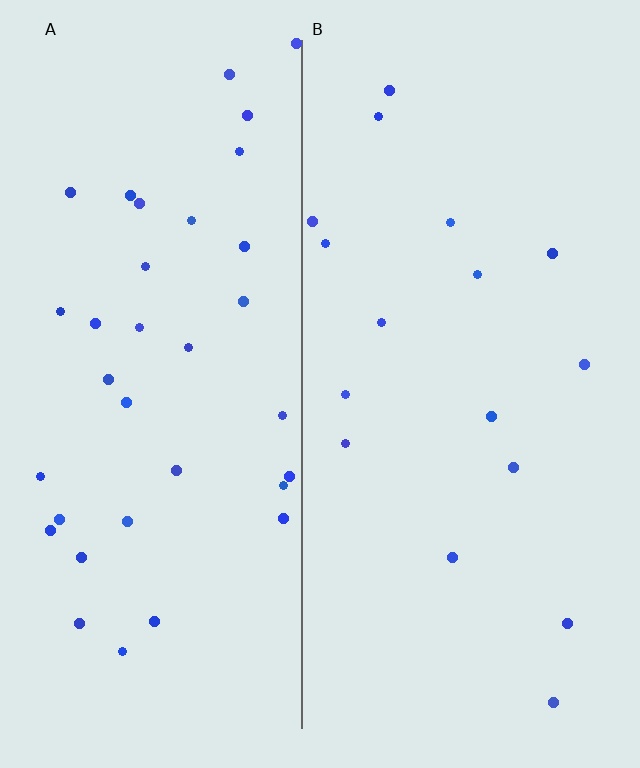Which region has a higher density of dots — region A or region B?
A (the left).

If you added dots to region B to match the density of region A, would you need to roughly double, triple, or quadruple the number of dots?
Approximately double.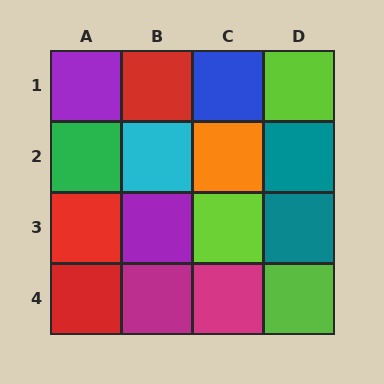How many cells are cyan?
1 cell is cyan.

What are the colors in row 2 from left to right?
Green, cyan, orange, teal.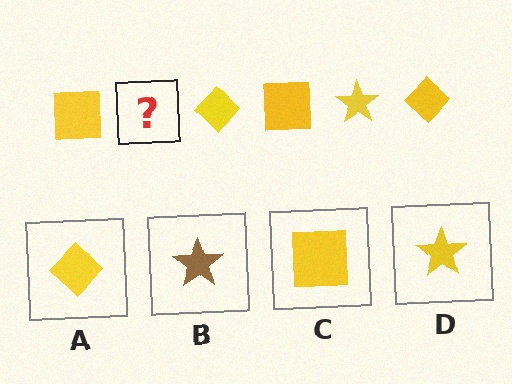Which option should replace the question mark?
Option D.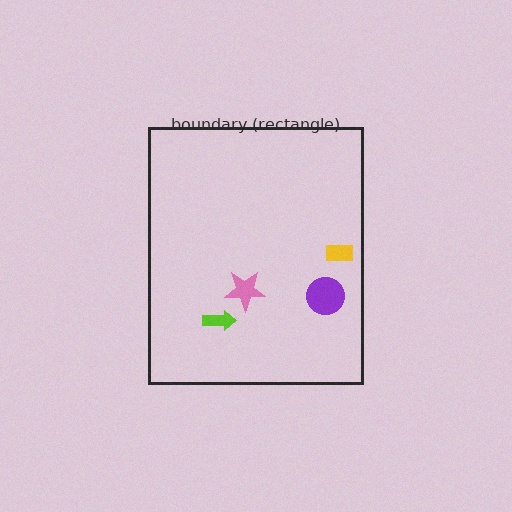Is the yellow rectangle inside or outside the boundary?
Inside.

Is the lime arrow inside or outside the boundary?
Inside.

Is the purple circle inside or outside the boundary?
Inside.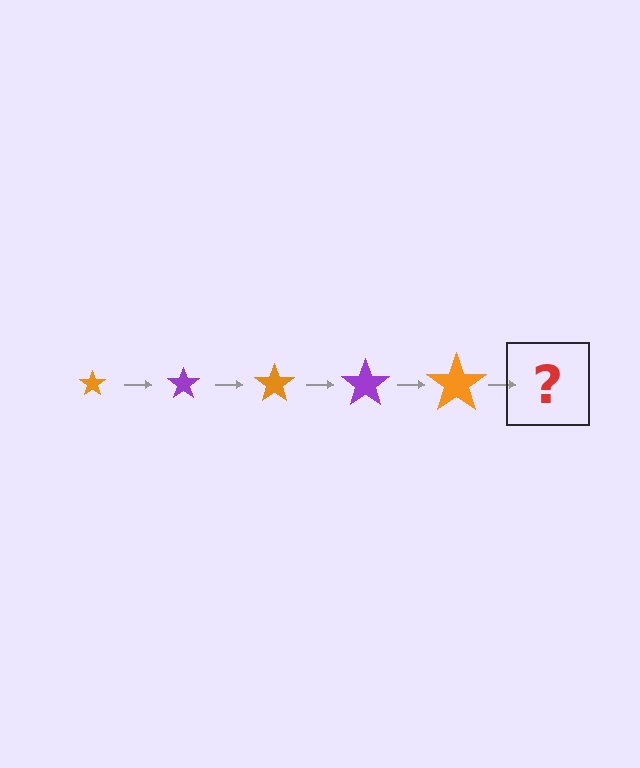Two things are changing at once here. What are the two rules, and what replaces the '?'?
The two rules are that the star grows larger each step and the color cycles through orange and purple. The '?' should be a purple star, larger than the previous one.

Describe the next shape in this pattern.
It should be a purple star, larger than the previous one.